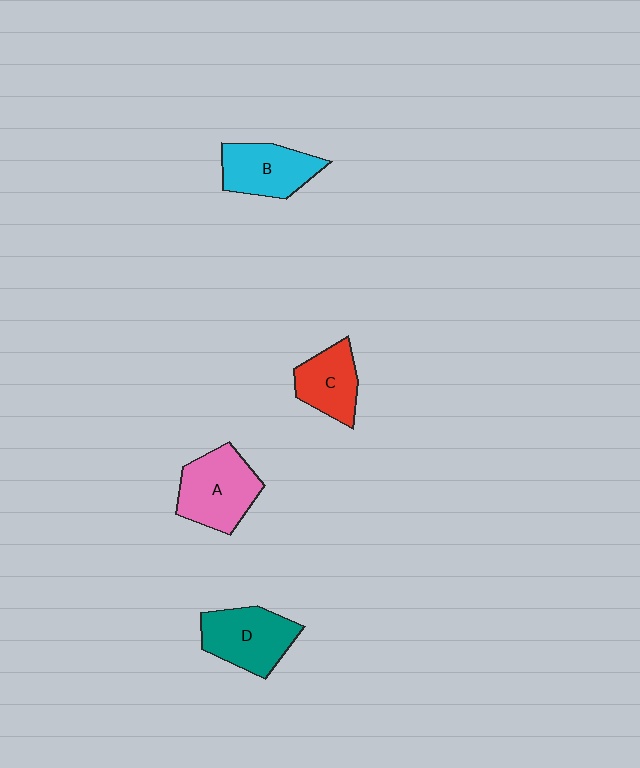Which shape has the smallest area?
Shape C (red).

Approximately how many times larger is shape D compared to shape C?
Approximately 1.3 times.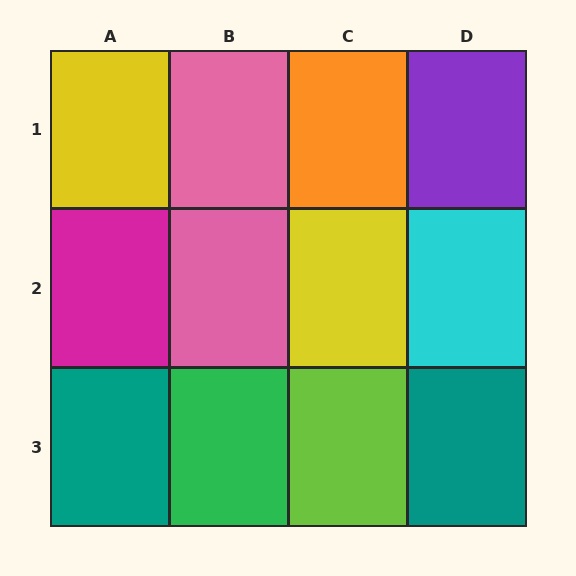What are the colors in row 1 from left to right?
Yellow, pink, orange, purple.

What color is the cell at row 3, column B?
Green.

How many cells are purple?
1 cell is purple.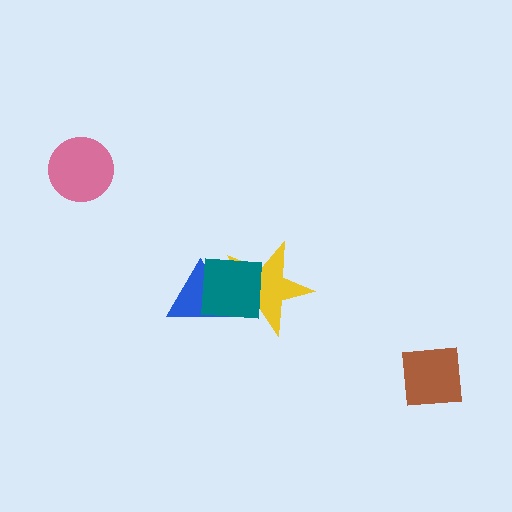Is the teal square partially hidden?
No, no other shape covers it.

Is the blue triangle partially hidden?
Yes, it is partially covered by another shape.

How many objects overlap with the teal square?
2 objects overlap with the teal square.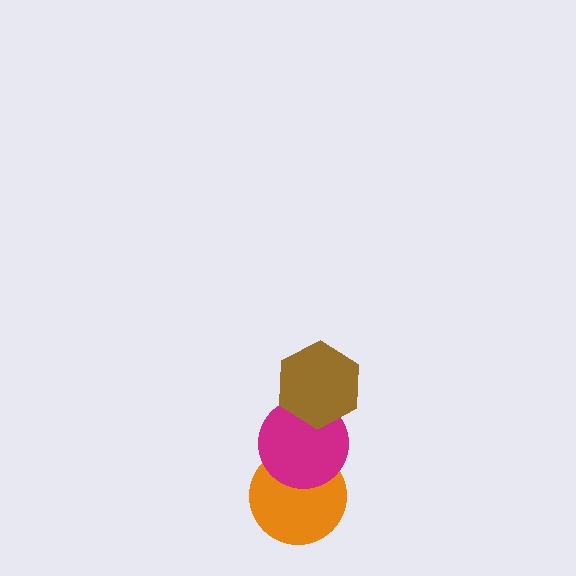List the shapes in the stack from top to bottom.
From top to bottom: the brown hexagon, the magenta circle, the orange circle.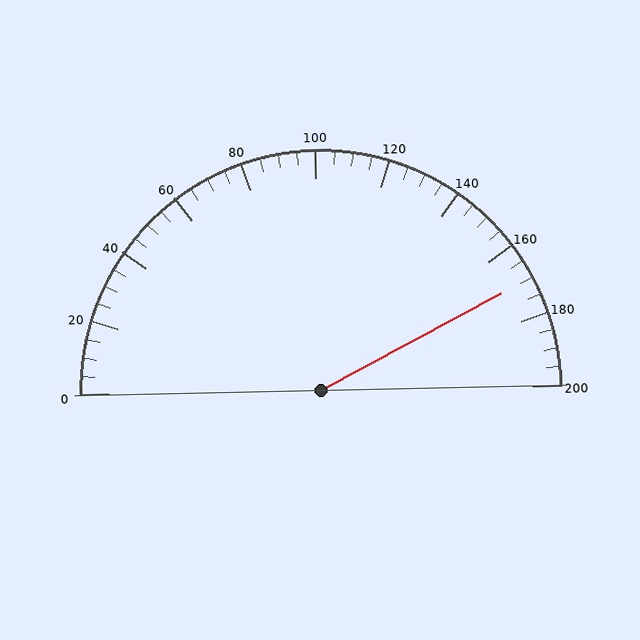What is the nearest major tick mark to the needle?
The nearest major tick mark is 160.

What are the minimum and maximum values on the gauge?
The gauge ranges from 0 to 200.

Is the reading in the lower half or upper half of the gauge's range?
The reading is in the upper half of the range (0 to 200).